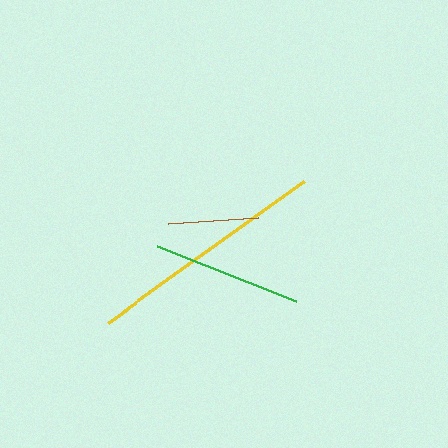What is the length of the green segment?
The green segment is approximately 149 pixels long.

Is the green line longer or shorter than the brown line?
The green line is longer than the brown line.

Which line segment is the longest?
The yellow line is the longest at approximately 243 pixels.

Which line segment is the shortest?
The brown line is the shortest at approximately 90 pixels.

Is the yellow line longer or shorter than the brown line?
The yellow line is longer than the brown line.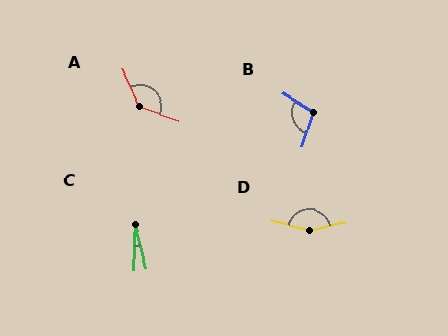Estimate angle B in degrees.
Approximately 103 degrees.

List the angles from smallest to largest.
C (16°), B (103°), A (135°), D (153°).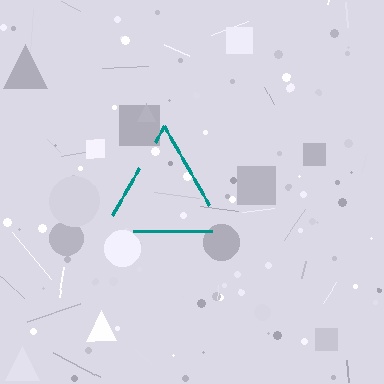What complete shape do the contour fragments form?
The contour fragments form a triangle.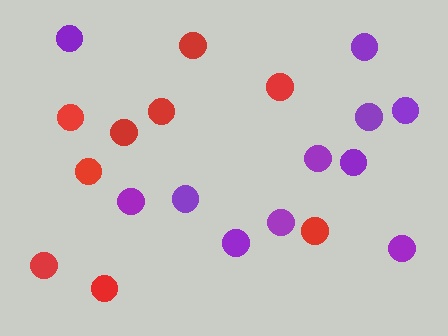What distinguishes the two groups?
There are 2 groups: one group of red circles (9) and one group of purple circles (11).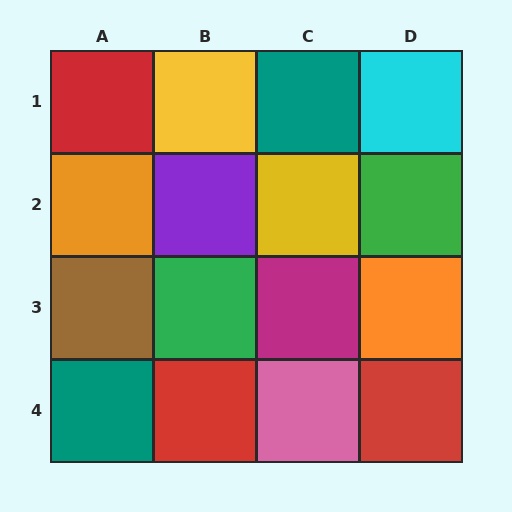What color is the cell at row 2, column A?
Orange.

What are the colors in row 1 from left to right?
Red, yellow, teal, cyan.